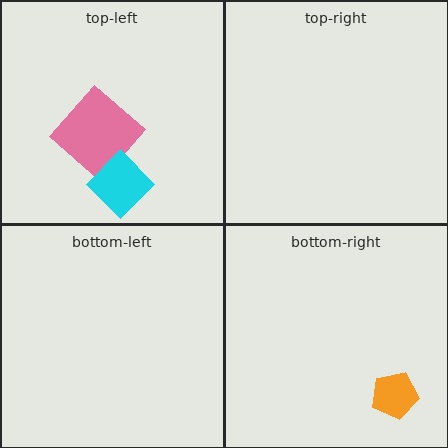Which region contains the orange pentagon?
The bottom-right region.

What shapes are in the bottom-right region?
The orange pentagon.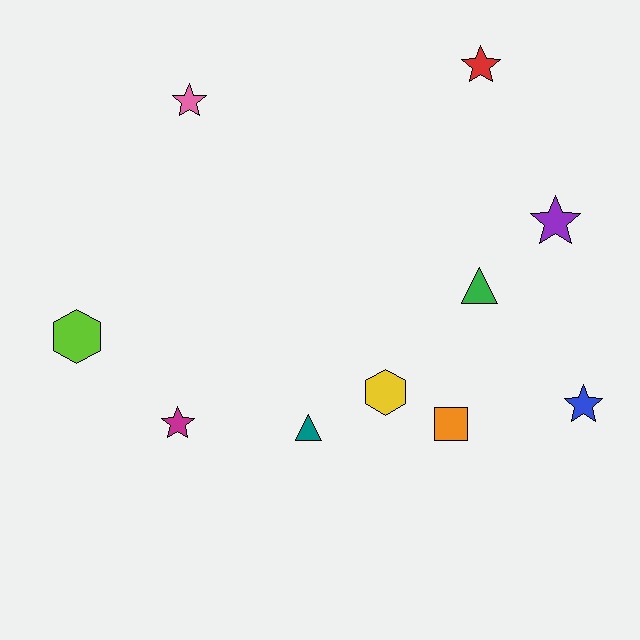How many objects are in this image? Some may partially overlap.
There are 10 objects.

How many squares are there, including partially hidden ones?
There is 1 square.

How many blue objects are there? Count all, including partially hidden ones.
There is 1 blue object.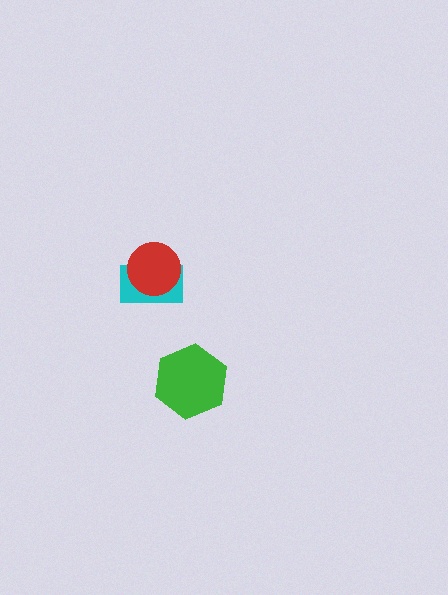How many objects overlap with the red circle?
1 object overlaps with the red circle.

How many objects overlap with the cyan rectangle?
1 object overlaps with the cyan rectangle.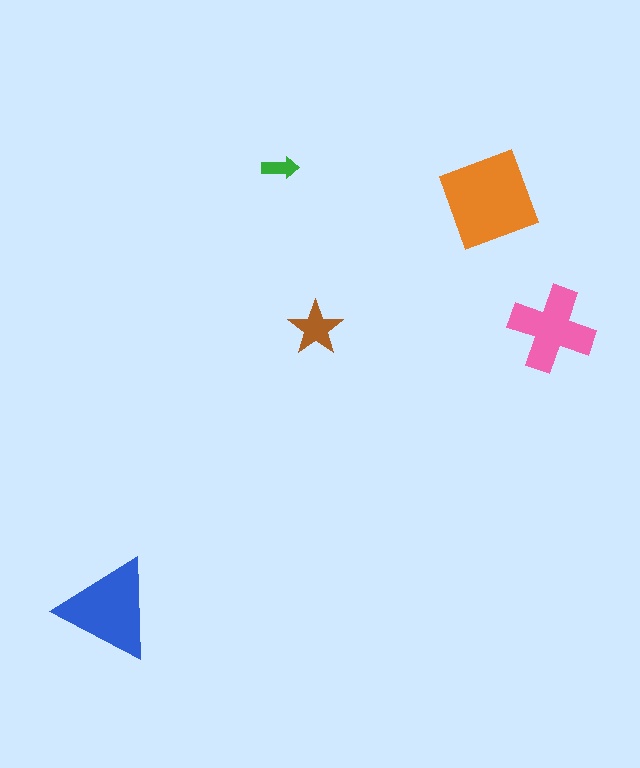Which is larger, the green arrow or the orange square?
The orange square.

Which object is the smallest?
The green arrow.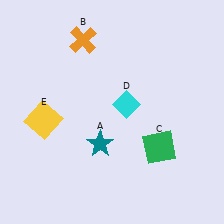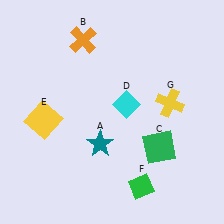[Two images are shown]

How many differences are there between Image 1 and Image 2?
There are 2 differences between the two images.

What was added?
A green diamond (F), a yellow cross (G) were added in Image 2.